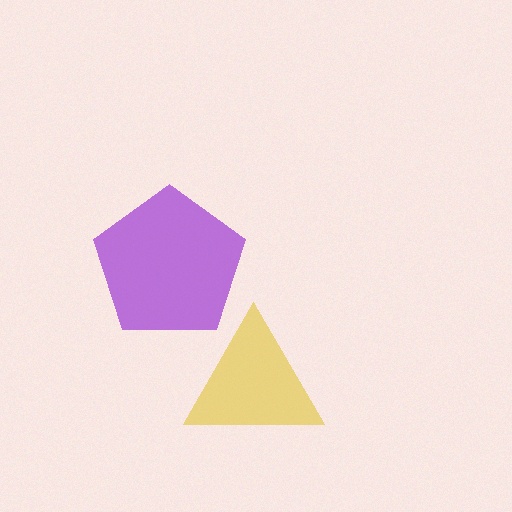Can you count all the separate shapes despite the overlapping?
Yes, there are 2 separate shapes.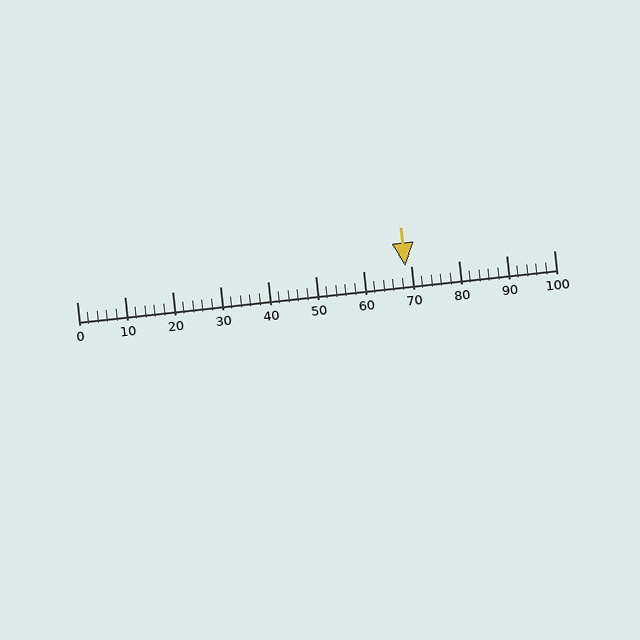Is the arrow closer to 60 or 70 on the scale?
The arrow is closer to 70.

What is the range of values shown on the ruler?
The ruler shows values from 0 to 100.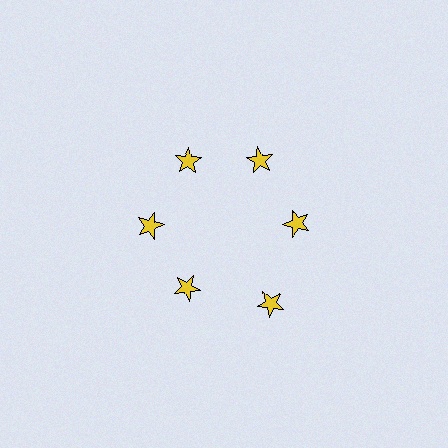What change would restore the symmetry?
The symmetry would be restored by moving it inward, back onto the ring so that all 6 stars sit at equal angles and equal distance from the center.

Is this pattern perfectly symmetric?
No. The 6 yellow stars are arranged in a ring, but one element near the 5 o'clock position is pushed outward from the center, breaking the 6-fold rotational symmetry.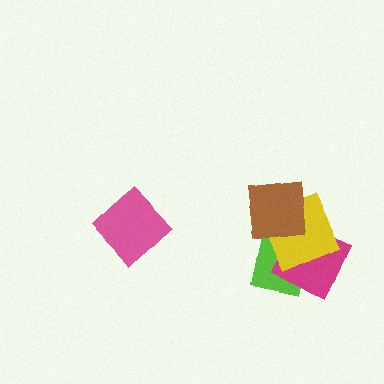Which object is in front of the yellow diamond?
The brown square is in front of the yellow diamond.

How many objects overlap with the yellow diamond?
3 objects overlap with the yellow diamond.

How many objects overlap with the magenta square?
3 objects overlap with the magenta square.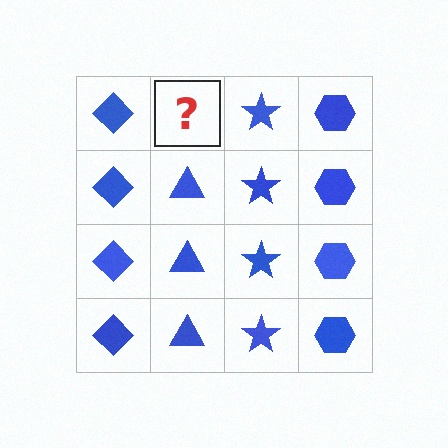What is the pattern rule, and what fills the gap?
The rule is that each column has a consistent shape. The gap should be filled with a blue triangle.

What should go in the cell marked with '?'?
The missing cell should contain a blue triangle.